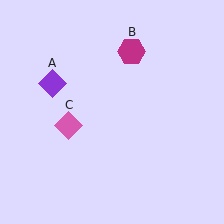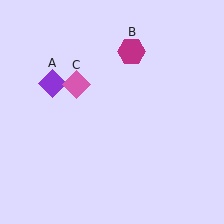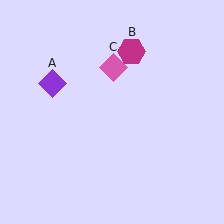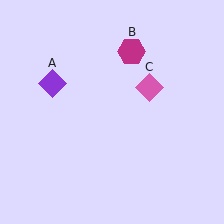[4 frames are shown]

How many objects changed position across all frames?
1 object changed position: pink diamond (object C).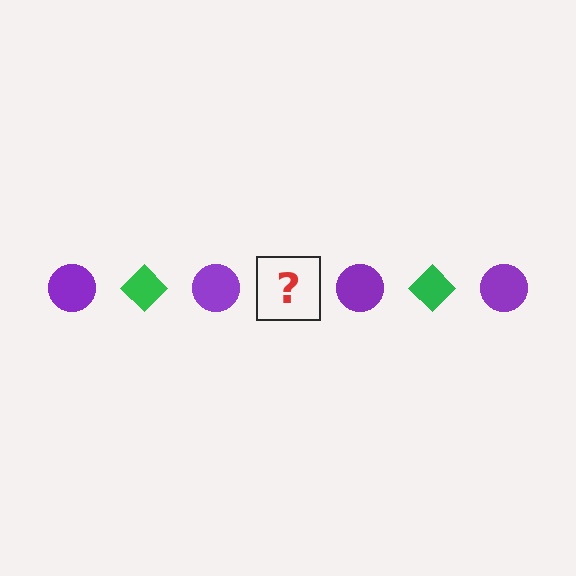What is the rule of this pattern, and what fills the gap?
The rule is that the pattern alternates between purple circle and green diamond. The gap should be filled with a green diamond.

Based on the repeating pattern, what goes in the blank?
The blank should be a green diamond.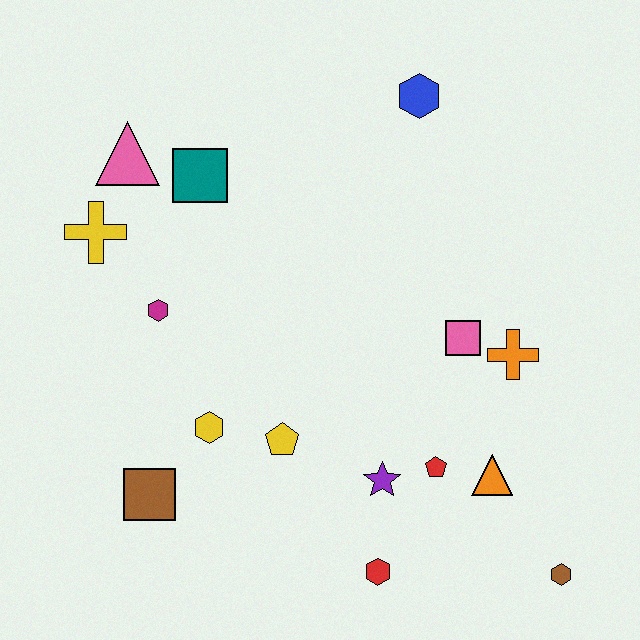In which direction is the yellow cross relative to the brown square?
The yellow cross is above the brown square.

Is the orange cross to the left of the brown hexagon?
Yes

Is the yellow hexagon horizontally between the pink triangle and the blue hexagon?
Yes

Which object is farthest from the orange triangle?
The pink triangle is farthest from the orange triangle.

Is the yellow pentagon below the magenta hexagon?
Yes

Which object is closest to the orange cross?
The pink square is closest to the orange cross.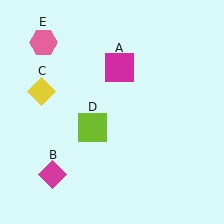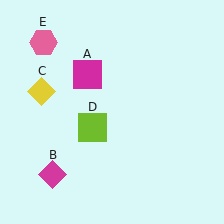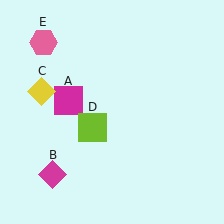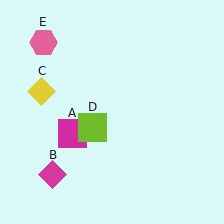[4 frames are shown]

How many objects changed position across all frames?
1 object changed position: magenta square (object A).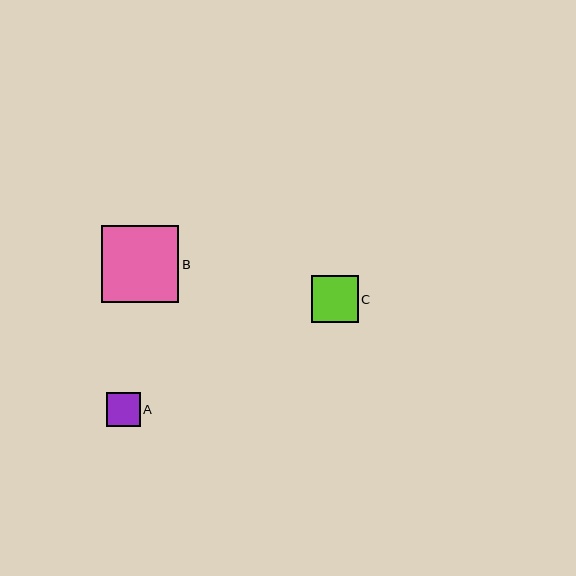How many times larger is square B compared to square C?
Square B is approximately 1.6 times the size of square C.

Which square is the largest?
Square B is the largest with a size of approximately 78 pixels.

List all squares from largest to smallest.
From largest to smallest: B, C, A.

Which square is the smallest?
Square A is the smallest with a size of approximately 34 pixels.